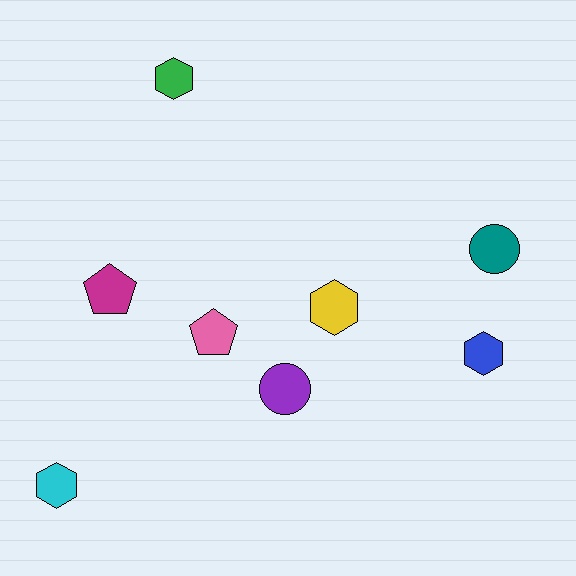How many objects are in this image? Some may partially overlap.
There are 8 objects.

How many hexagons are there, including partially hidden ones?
There are 4 hexagons.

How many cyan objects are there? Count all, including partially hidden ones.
There is 1 cyan object.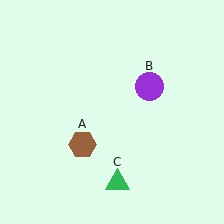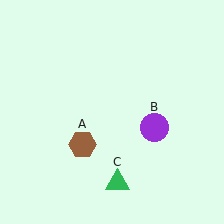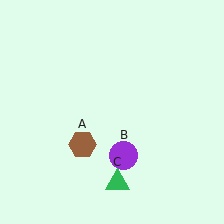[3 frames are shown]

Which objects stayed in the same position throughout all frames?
Brown hexagon (object A) and green triangle (object C) remained stationary.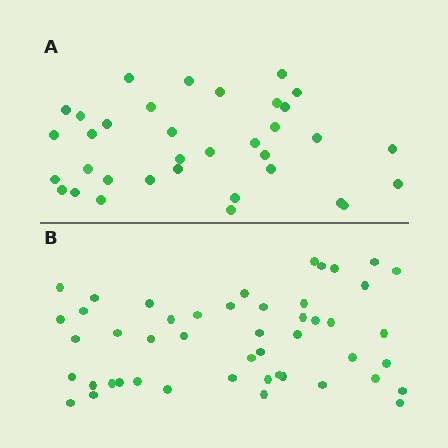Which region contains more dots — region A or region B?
Region B (the bottom region) has more dots.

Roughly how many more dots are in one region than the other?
Region B has approximately 15 more dots than region A.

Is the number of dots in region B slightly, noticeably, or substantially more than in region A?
Region B has noticeably more, but not dramatically so. The ratio is roughly 1.4 to 1.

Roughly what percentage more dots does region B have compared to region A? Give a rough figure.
About 35% more.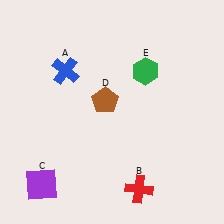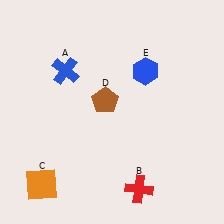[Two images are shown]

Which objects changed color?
C changed from purple to orange. E changed from green to blue.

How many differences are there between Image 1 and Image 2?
There are 2 differences between the two images.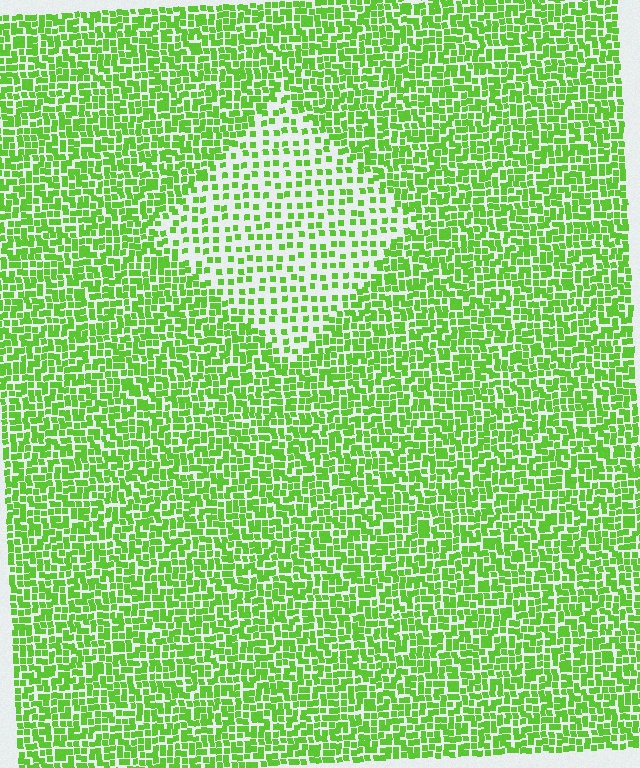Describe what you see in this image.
The image contains small lime elements arranged at two different densities. A diamond-shaped region is visible where the elements are less densely packed than the surrounding area.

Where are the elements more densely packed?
The elements are more densely packed outside the diamond boundary.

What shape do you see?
I see a diamond.